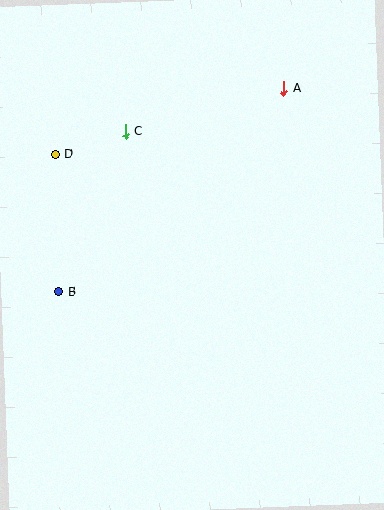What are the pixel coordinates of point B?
Point B is at (59, 292).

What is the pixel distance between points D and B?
The distance between D and B is 137 pixels.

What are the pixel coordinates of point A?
Point A is at (284, 88).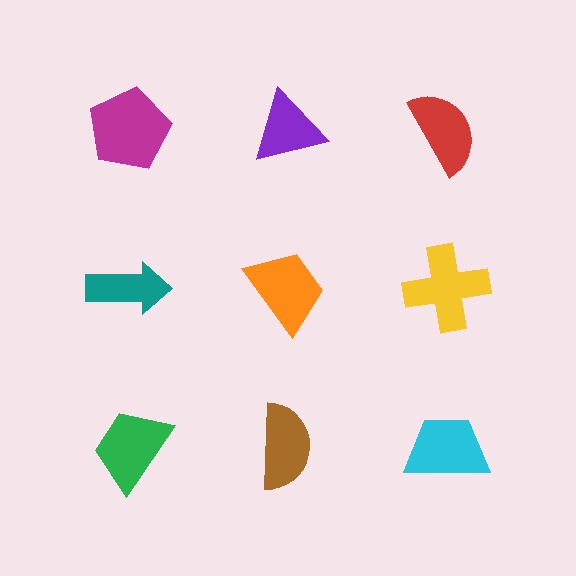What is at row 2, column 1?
A teal arrow.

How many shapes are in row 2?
3 shapes.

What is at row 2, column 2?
An orange trapezoid.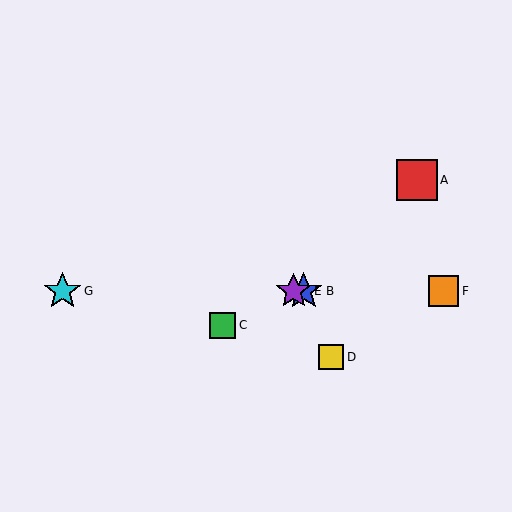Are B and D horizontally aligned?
No, B is at y≈291 and D is at y≈357.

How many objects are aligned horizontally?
4 objects (B, E, F, G) are aligned horizontally.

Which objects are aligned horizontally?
Objects B, E, F, G are aligned horizontally.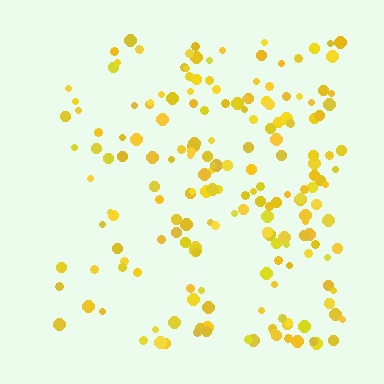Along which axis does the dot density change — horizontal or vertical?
Horizontal.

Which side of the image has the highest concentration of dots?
The right.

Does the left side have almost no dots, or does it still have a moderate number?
Still a moderate number, just noticeably fewer than the right.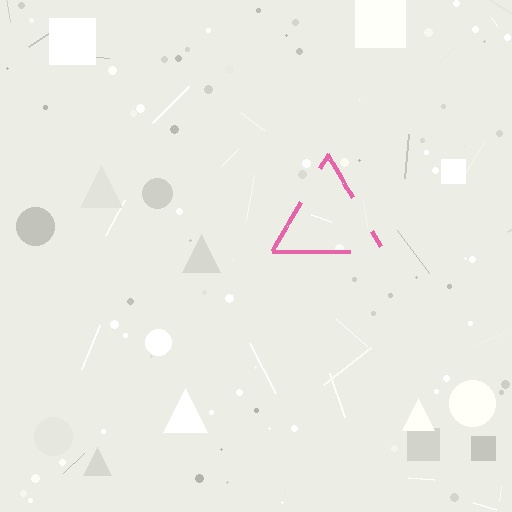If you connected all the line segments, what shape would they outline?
They would outline a triangle.